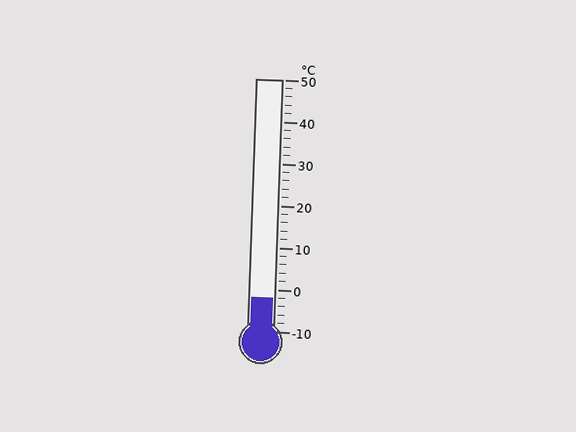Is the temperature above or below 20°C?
The temperature is below 20°C.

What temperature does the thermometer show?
The thermometer shows approximately -2°C.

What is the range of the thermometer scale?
The thermometer scale ranges from -10°C to 50°C.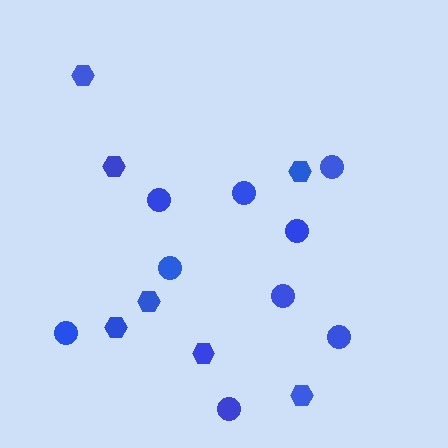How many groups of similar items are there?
There are 2 groups: one group of circles (9) and one group of hexagons (7).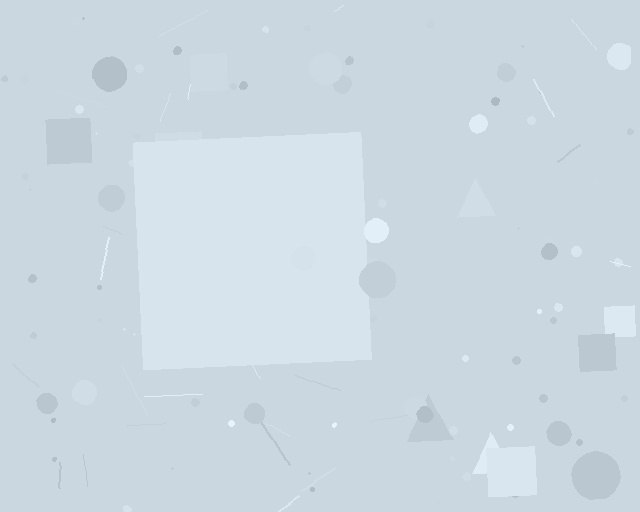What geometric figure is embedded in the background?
A square is embedded in the background.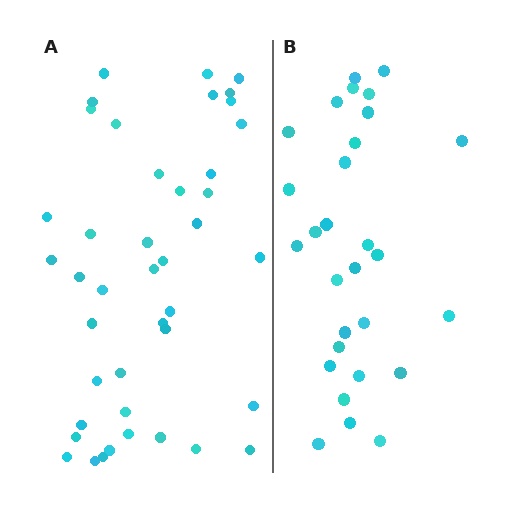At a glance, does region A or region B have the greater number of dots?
Region A (the left region) has more dots.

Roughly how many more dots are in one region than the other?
Region A has approximately 15 more dots than region B.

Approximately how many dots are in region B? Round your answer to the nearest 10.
About 30 dots. (The exact count is 29, which rounds to 30.)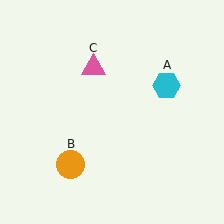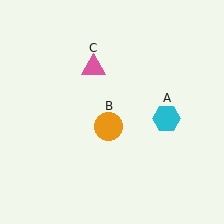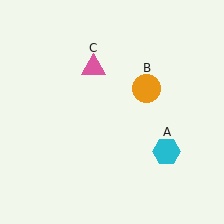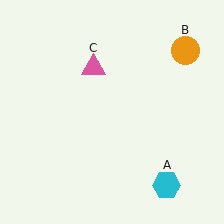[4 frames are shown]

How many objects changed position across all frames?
2 objects changed position: cyan hexagon (object A), orange circle (object B).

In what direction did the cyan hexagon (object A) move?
The cyan hexagon (object A) moved down.